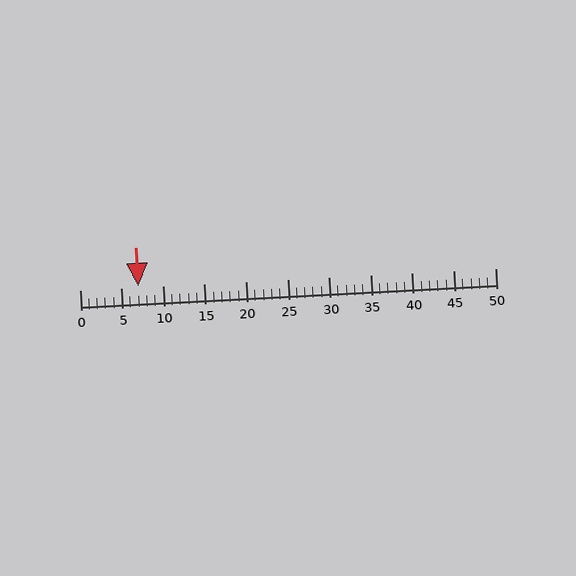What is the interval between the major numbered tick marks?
The major tick marks are spaced 5 units apart.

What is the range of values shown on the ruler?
The ruler shows values from 0 to 50.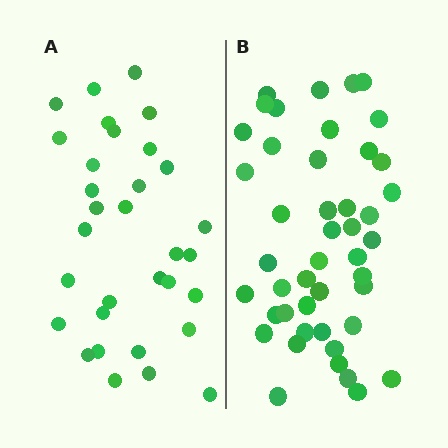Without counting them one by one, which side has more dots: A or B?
Region B (the right region) has more dots.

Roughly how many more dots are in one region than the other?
Region B has approximately 15 more dots than region A.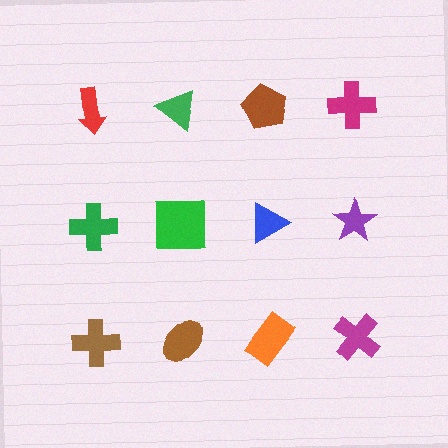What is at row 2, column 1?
A green cross.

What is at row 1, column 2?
A green triangle.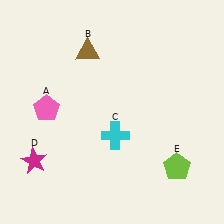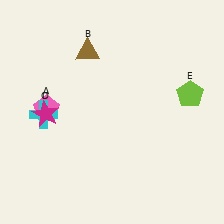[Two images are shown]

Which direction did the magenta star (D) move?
The magenta star (D) moved up.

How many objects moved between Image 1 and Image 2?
3 objects moved between the two images.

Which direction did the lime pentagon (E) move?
The lime pentagon (E) moved up.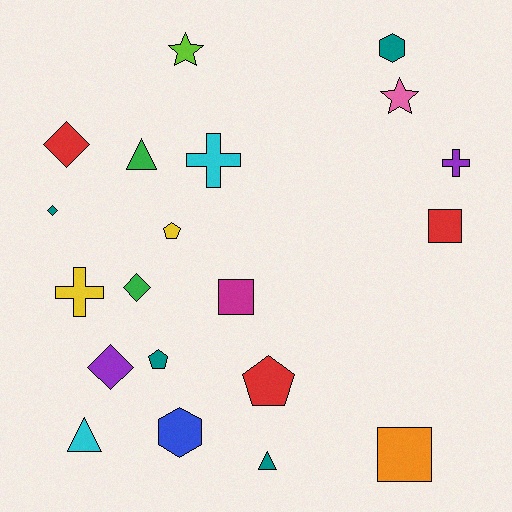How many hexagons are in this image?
There are 2 hexagons.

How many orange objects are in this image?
There is 1 orange object.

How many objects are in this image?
There are 20 objects.